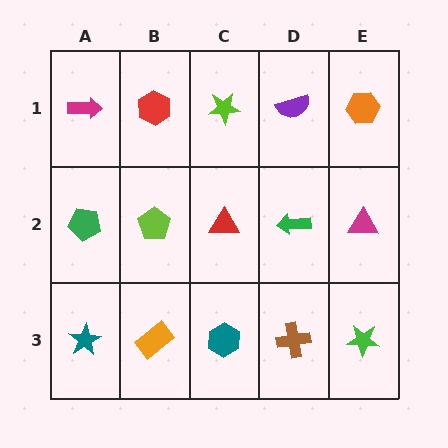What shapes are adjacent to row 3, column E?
A magenta triangle (row 2, column E), a brown cross (row 3, column D).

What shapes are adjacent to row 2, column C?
A lime star (row 1, column C), a teal hexagon (row 3, column C), a lime pentagon (row 2, column B), a green arrow (row 2, column D).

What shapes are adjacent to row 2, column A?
A magenta arrow (row 1, column A), a teal star (row 3, column A), a lime pentagon (row 2, column B).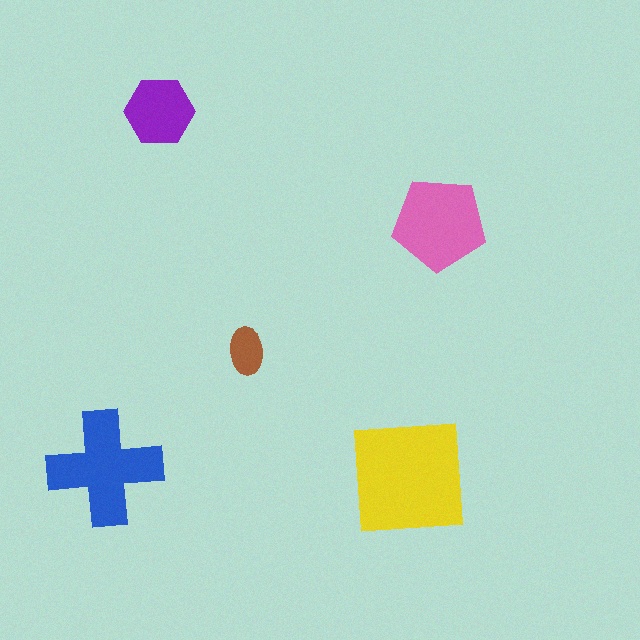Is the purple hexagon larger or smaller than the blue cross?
Smaller.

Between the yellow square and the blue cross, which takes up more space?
The yellow square.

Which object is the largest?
The yellow square.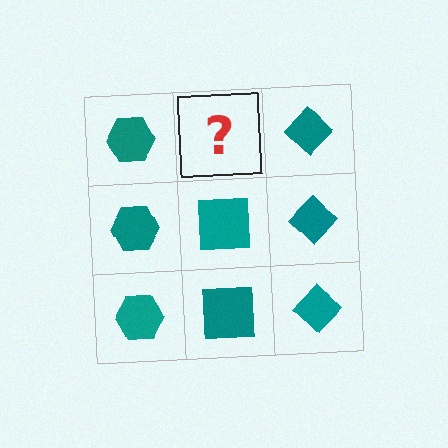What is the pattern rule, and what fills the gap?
The rule is that each column has a consistent shape. The gap should be filled with a teal square.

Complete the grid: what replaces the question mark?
The question mark should be replaced with a teal square.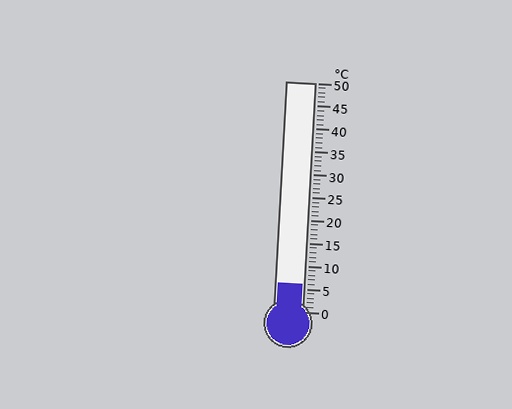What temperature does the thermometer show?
The thermometer shows approximately 6°C.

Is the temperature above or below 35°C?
The temperature is below 35°C.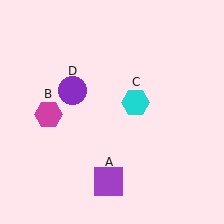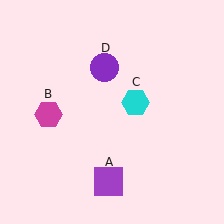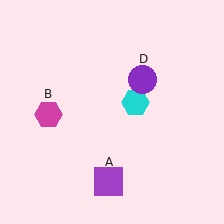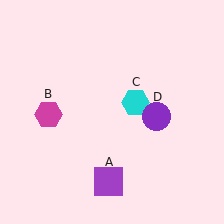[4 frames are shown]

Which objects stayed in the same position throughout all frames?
Purple square (object A) and magenta hexagon (object B) and cyan hexagon (object C) remained stationary.